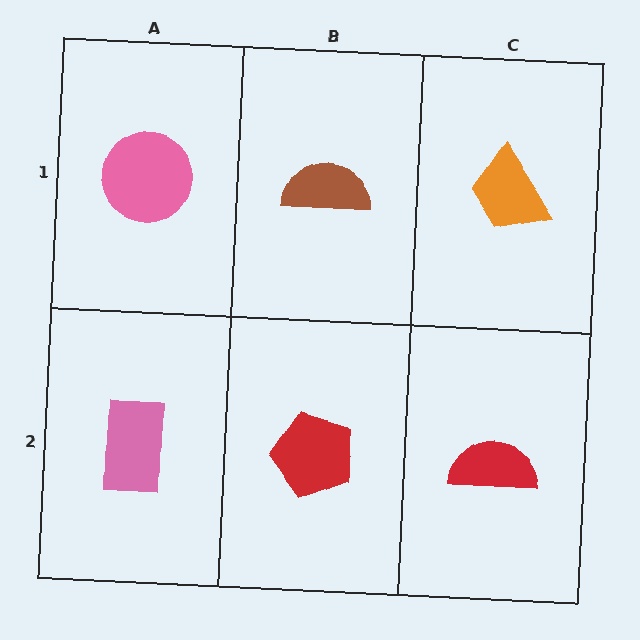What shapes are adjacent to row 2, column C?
An orange trapezoid (row 1, column C), a red pentagon (row 2, column B).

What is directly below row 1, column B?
A red pentagon.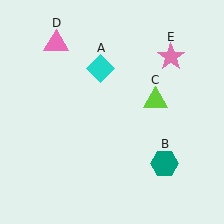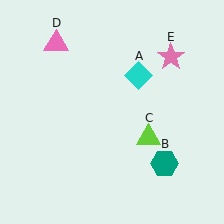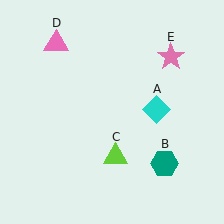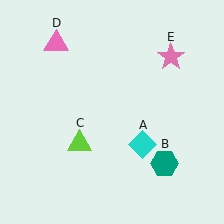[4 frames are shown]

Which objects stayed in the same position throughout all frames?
Teal hexagon (object B) and pink triangle (object D) and pink star (object E) remained stationary.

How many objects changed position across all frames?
2 objects changed position: cyan diamond (object A), lime triangle (object C).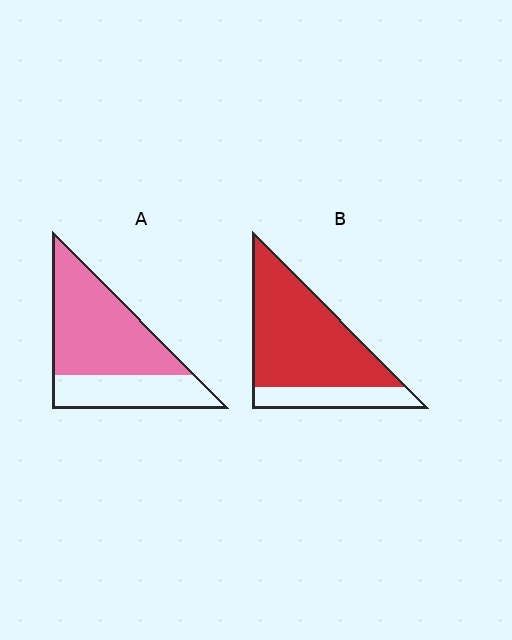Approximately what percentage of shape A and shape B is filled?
A is approximately 65% and B is approximately 75%.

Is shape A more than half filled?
Yes.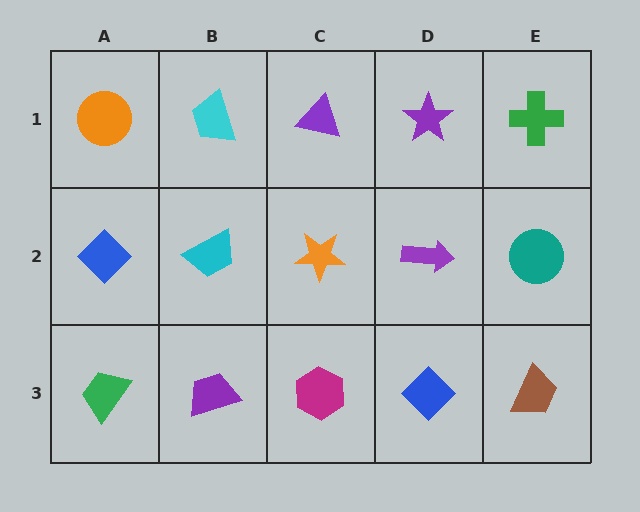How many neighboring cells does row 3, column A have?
2.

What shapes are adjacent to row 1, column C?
An orange star (row 2, column C), a cyan trapezoid (row 1, column B), a purple star (row 1, column D).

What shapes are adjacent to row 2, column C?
A purple triangle (row 1, column C), a magenta hexagon (row 3, column C), a cyan trapezoid (row 2, column B), a purple arrow (row 2, column D).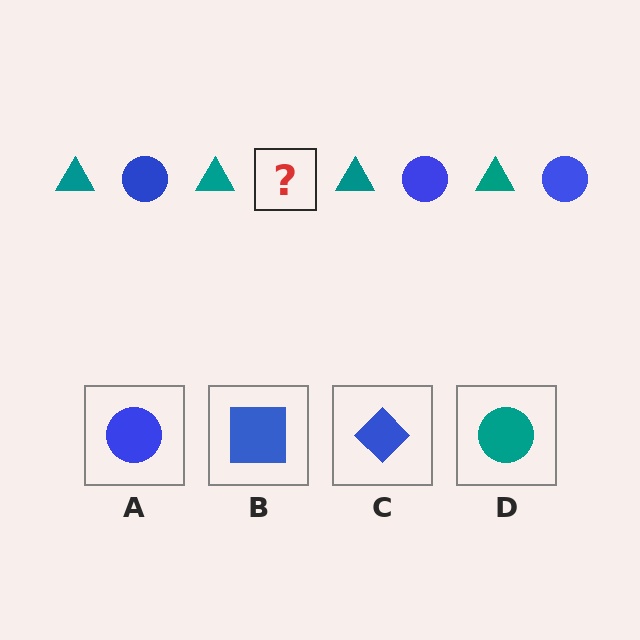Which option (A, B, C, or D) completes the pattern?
A.